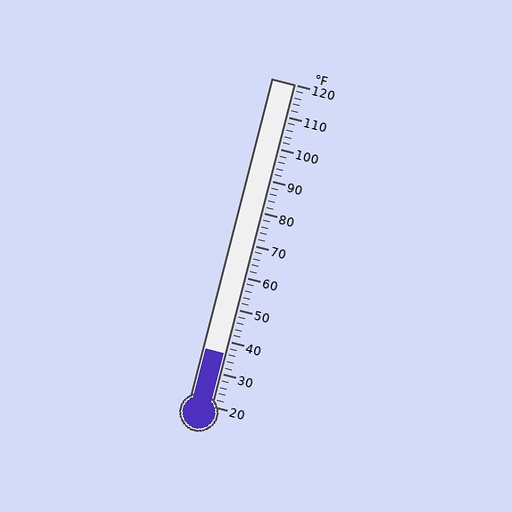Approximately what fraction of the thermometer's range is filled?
The thermometer is filled to approximately 15% of its range.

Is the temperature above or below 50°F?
The temperature is below 50°F.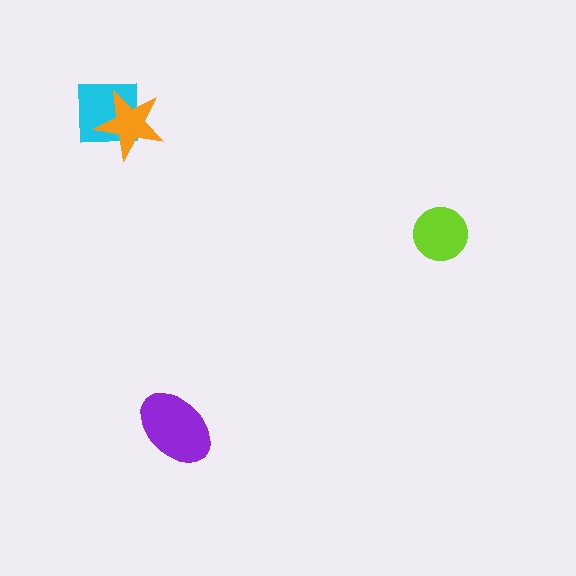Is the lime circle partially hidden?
No, no other shape covers it.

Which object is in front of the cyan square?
The orange star is in front of the cyan square.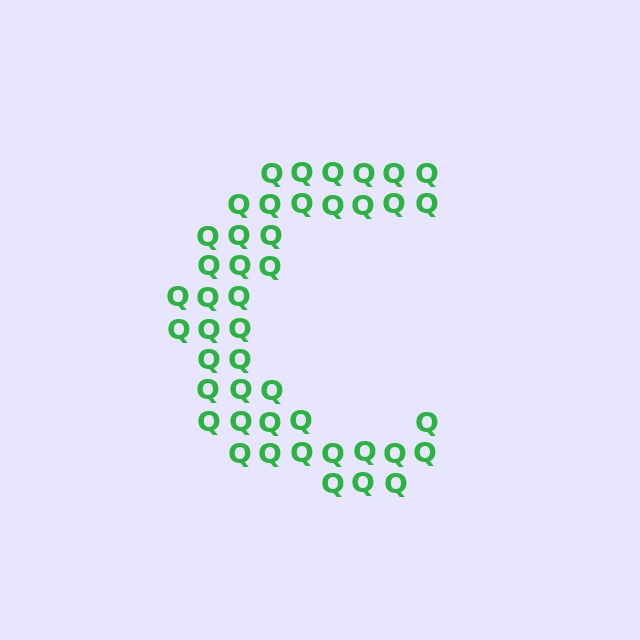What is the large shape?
The large shape is the letter C.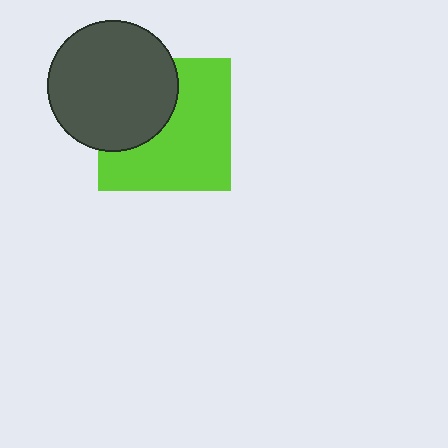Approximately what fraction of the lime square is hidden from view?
Roughly 37% of the lime square is hidden behind the dark gray circle.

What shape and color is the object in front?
The object in front is a dark gray circle.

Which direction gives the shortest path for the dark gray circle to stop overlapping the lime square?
Moving toward the upper-left gives the shortest separation.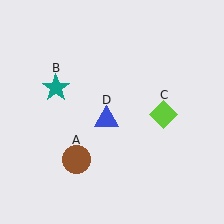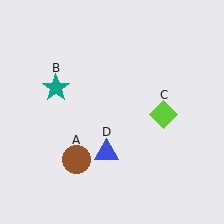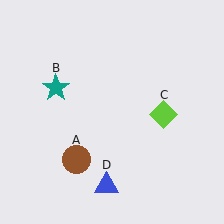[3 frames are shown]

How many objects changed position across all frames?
1 object changed position: blue triangle (object D).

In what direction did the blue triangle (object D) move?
The blue triangle (object D) moved down.